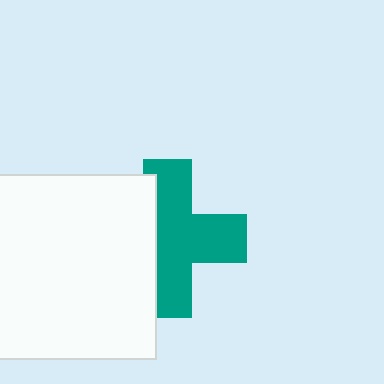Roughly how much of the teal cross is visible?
About half of it is visible (roughly 63%).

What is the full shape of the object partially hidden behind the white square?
The partially hidden object is a teal cross.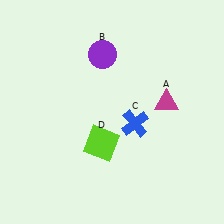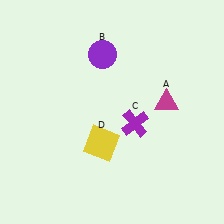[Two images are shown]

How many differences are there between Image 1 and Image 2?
There are 2 differences between the two images.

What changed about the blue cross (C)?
In Image 1, C is blue. In Image 2, it changed to purple.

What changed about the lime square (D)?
In Image 1, D is lime. In Image 2, it changed to yellow.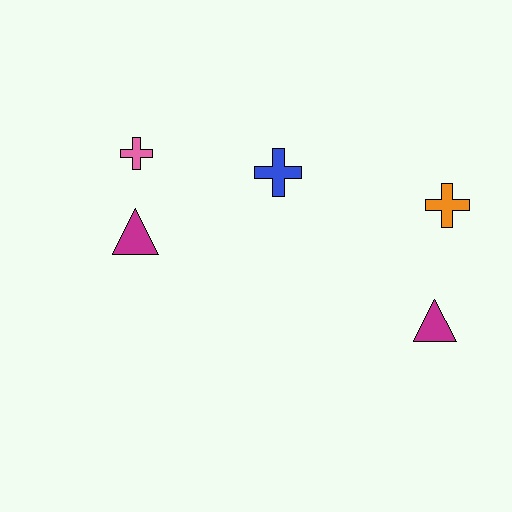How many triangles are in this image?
There are 2 triangles.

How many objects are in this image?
There are 5 objects.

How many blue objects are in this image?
There is 1 blue object.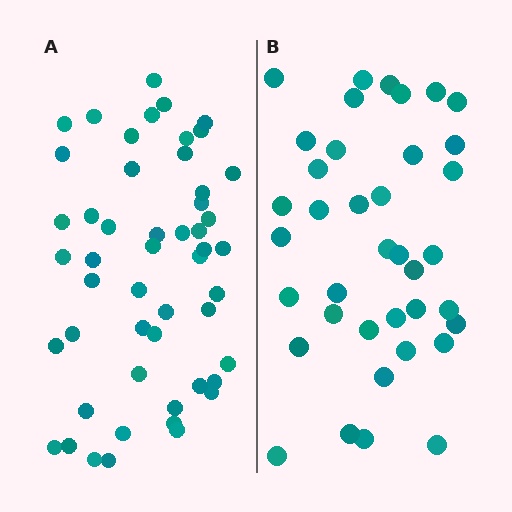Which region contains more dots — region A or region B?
Region A (the left region) has more dots.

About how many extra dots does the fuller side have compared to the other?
Region A has approximately 15 more dots than region B.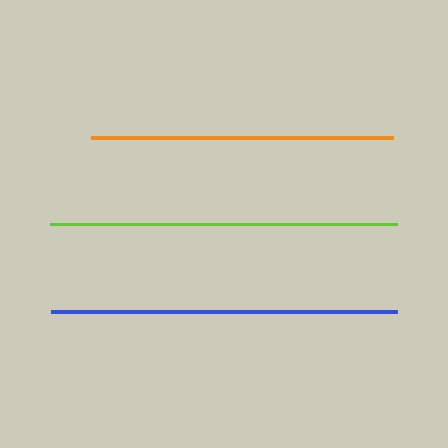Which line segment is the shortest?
The orange line is the shortest at approximately 302 pixels.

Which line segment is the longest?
The lime line is the longest at approximately 348 pixels.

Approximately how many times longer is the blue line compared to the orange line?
The blue line is approximately 1.1 times the length of the orange line.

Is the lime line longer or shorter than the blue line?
The lime line is longer than the blue line.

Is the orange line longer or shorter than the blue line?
The blue line is longer than the orange line.